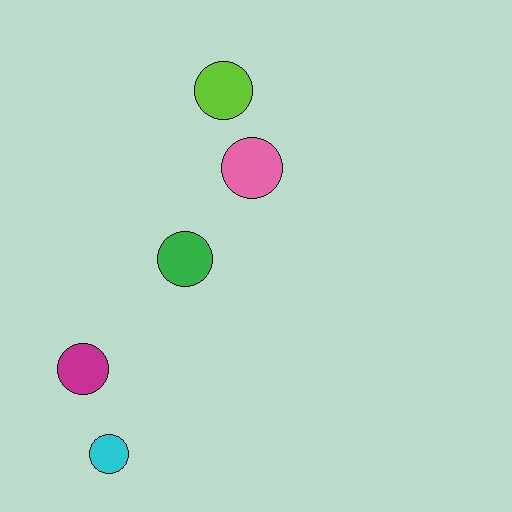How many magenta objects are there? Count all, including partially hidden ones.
There is 1 magenta object.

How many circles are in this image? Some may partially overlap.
There are 5 circles.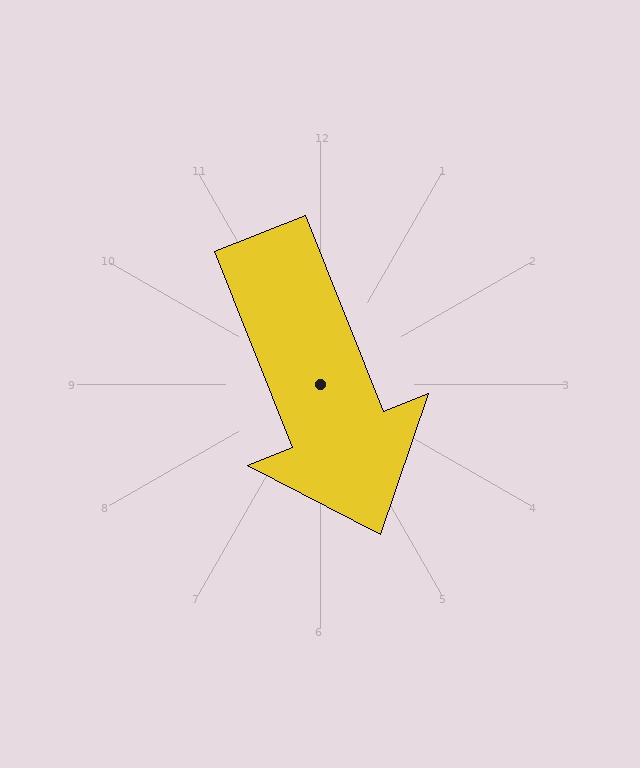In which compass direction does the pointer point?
South.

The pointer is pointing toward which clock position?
Roughly 5 o'clock.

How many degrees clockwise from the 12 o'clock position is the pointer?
Approximately 158 degrees.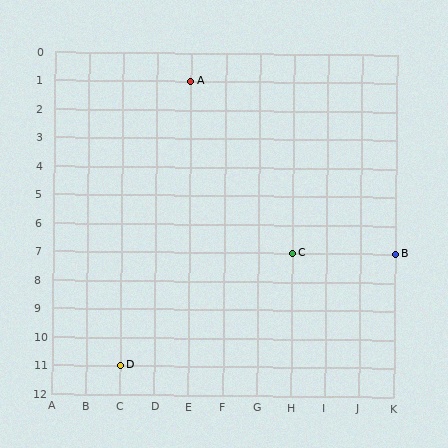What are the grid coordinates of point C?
Point C is at grid coordinates (H, 7).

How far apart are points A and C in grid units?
Points A and C are 3 columns and 6 rows apart (about 6.7 grid units diagonally).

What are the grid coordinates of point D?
Point D is at grid coordinates (C, 11).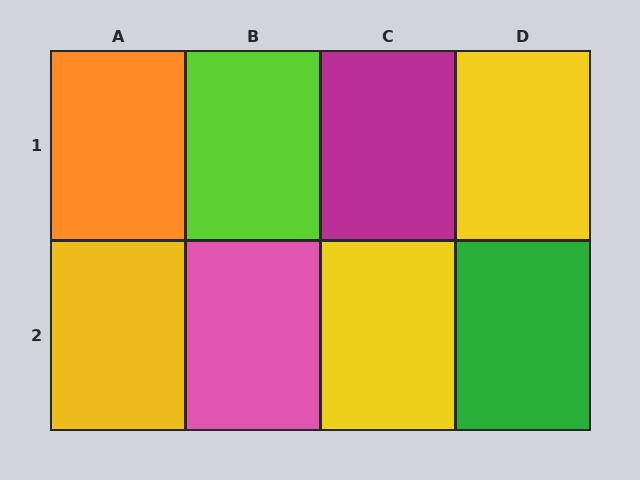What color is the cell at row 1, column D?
Yellow.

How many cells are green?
1 cell is green.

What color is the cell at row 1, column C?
Magenta.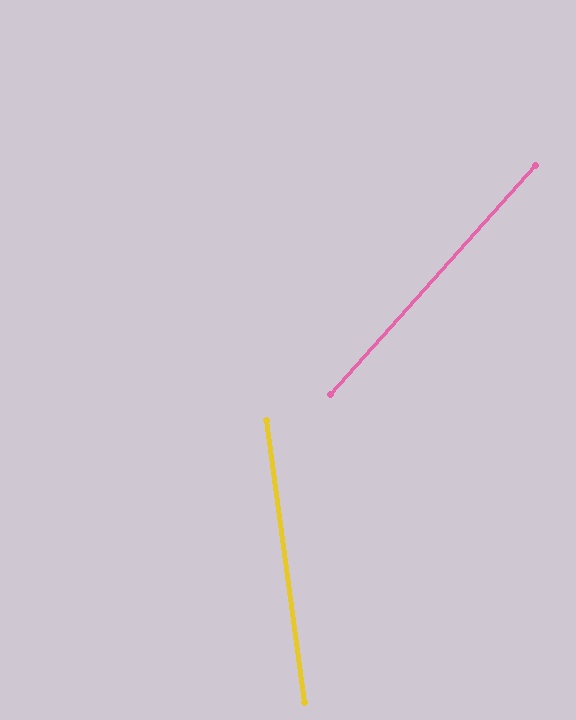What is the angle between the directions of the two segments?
Approximately 50 degrees.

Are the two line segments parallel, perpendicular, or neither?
Neither parallel nor perpendicular — they differ by about 50°.